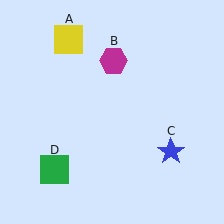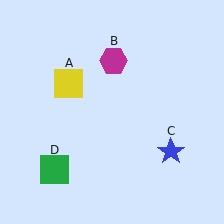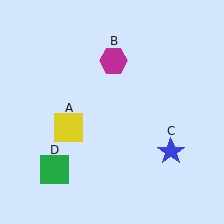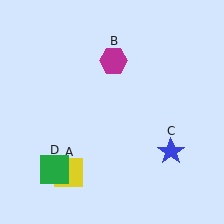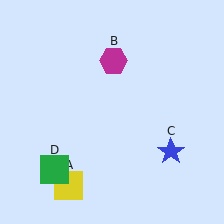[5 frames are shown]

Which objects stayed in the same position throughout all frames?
Magenta hexagon (object B) and blue star (object C) and green square (object D) remained stationary.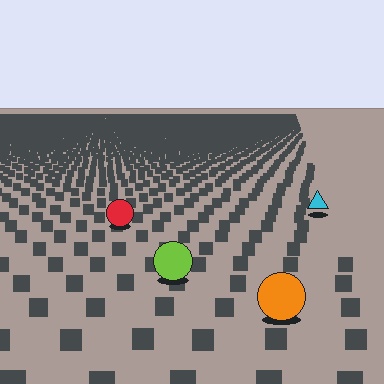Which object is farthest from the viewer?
The cyan triangle is farthest from the viewer. It appears smaller and the ground texture around it is denser.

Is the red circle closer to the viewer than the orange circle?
No. The orange circle is closer — you can tell from the texture gradient: the ground texture is coarser near it.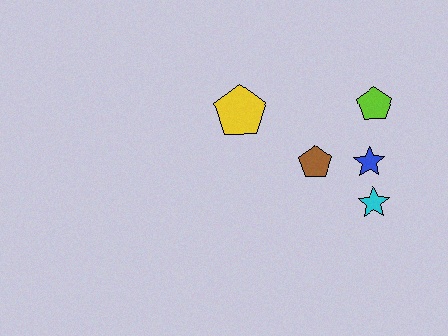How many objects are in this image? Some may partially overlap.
There are 5 objects.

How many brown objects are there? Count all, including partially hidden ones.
There is 1 brown object.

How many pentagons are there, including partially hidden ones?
There are 3 pentagons.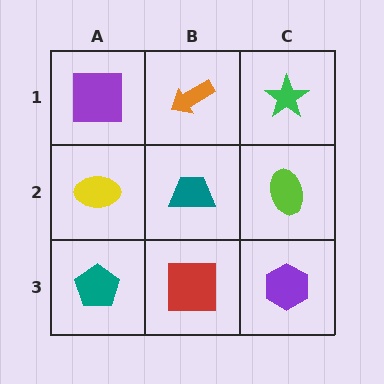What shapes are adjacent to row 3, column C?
A lime ellipse (row 2, column C), a red square (row 3, column B).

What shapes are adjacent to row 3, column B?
A teal trapezoid (row 2, column B), a teal pentagon (row 3, column A), a purple hexagon (row 3, column C).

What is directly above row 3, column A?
A yellow ellipse.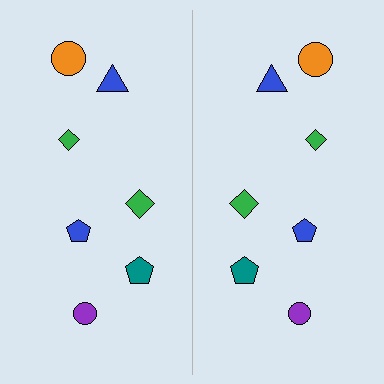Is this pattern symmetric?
Yes, this pattern has bilateral (reflection) symmetry.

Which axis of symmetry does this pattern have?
The pattern has a vertical axis of symmetry running through the center of the image.